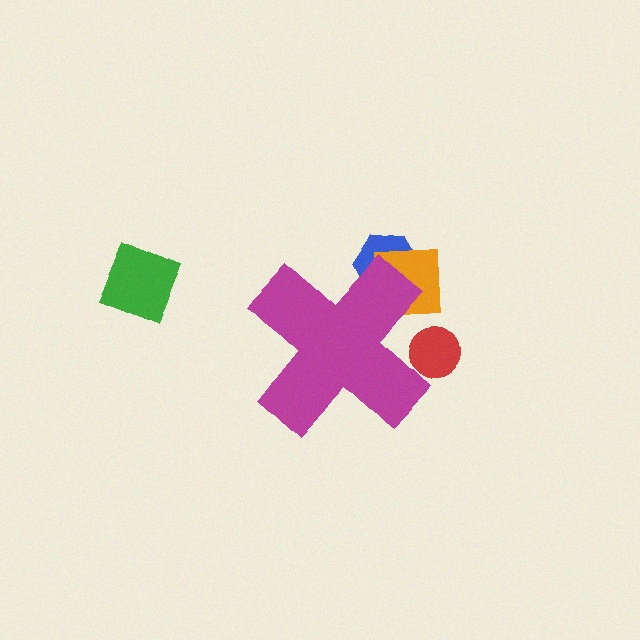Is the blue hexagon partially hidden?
Yes, the blue hexagon is partially hidden behind the magenta cross.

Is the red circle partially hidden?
Yes, the red circle is partially hidden behind the magenta cross.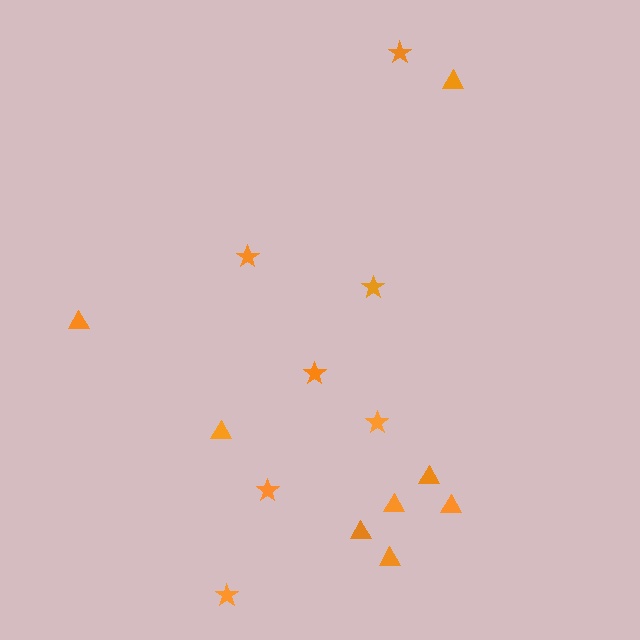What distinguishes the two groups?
There are 2 groups: one group of stars (7) and one group of triangles (8).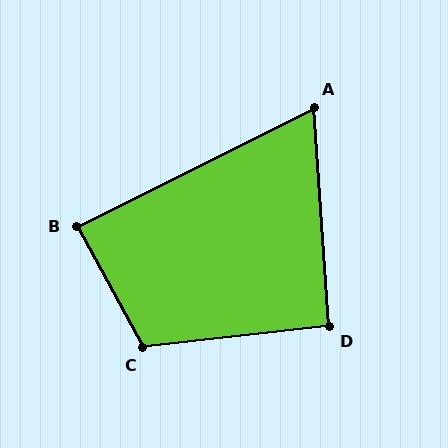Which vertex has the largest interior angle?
C, at approximately 113 degrees.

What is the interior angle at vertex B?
Approximately 88 degrees (approximately right).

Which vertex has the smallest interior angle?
A, at approximately 67 degrees.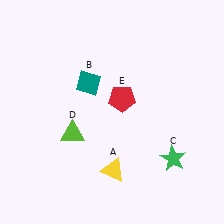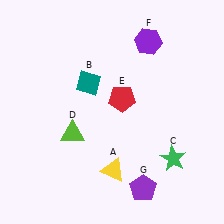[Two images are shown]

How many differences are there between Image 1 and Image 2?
There are 2 differences between the two images.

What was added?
A purple hexagon (F), a purple pentagon (G) were added in Image 2.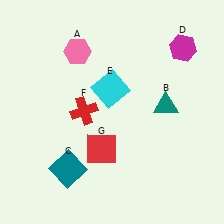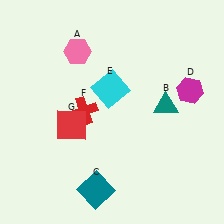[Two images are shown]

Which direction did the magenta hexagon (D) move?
The magenta hexagon (D) moved down.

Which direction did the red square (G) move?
The red square (G) moved left.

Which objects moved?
The objects that moved are: the teal square (C), the magenta hexagon (D), the red square (G).